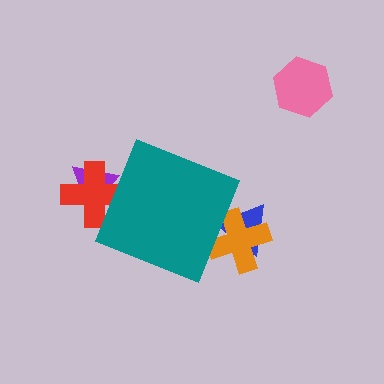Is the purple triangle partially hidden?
Yes, the purple triangle is partially hidden behind the teal diamond.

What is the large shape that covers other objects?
A teal diamond.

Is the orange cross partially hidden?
Yes, the orange cross is partially hidden behind the teal diamond.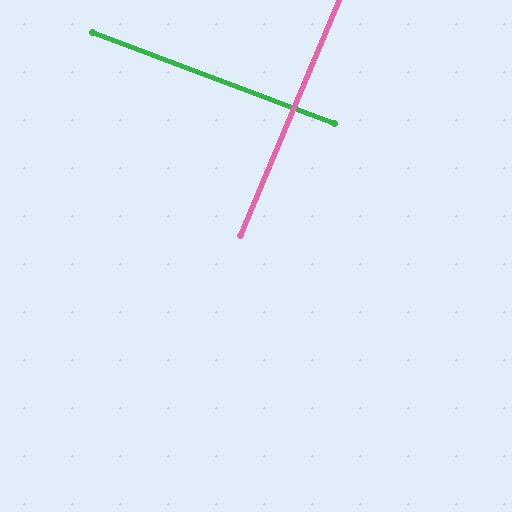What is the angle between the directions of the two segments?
Approximately 88 degrees.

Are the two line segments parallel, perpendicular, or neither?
Perpendicular — they meet at approximately 88°.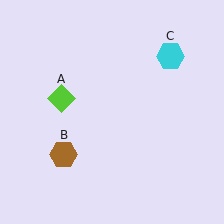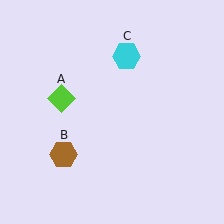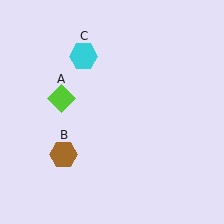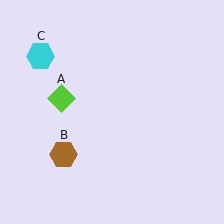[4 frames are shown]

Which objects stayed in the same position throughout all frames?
Lime diamond (object A) and brown hexagon (object B) remained stationary.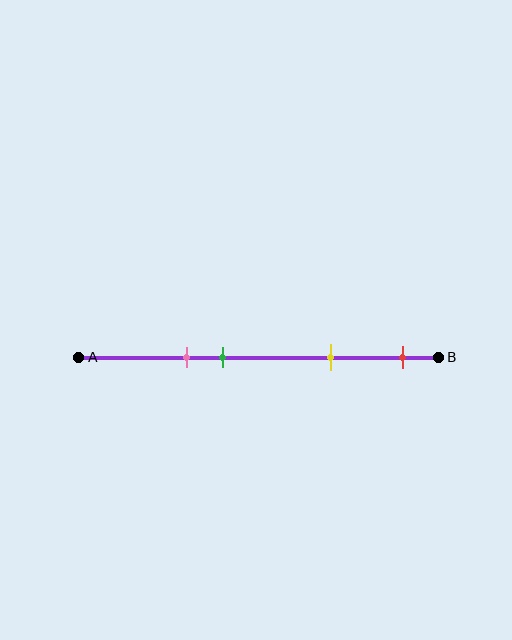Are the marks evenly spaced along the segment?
No, the marks are not evenly spaced.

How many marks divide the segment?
There are 4 marks dividing the segment.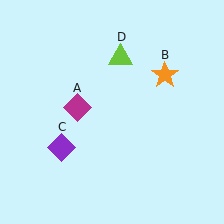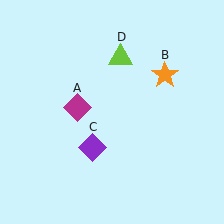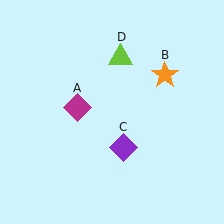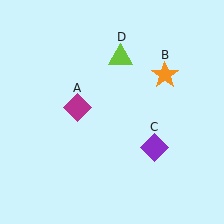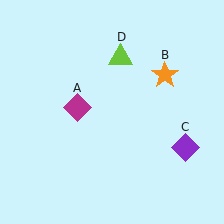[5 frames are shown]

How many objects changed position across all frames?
1 object changed position: purple diamond (object C).